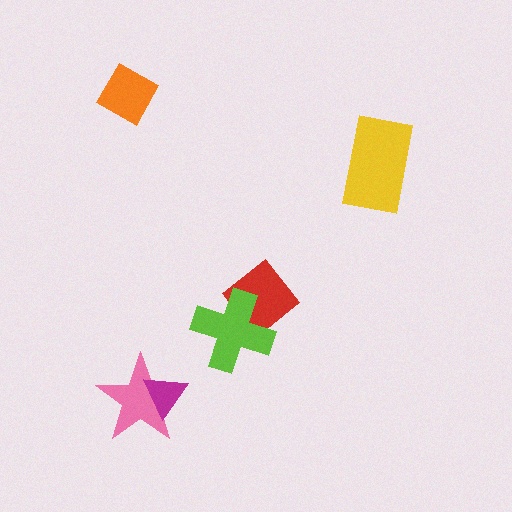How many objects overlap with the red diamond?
1 object overlaps with the red diamond.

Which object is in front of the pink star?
The magenta triangle is in front of the pink star.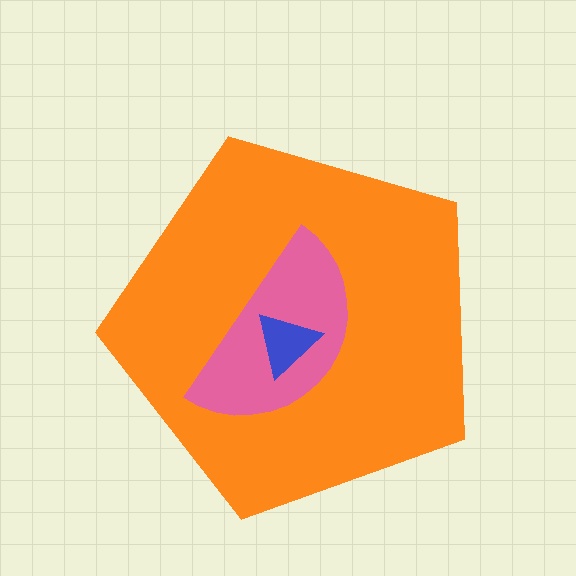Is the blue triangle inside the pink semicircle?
Yes.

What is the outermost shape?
The orange pentagon.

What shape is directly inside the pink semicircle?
The blue triangle.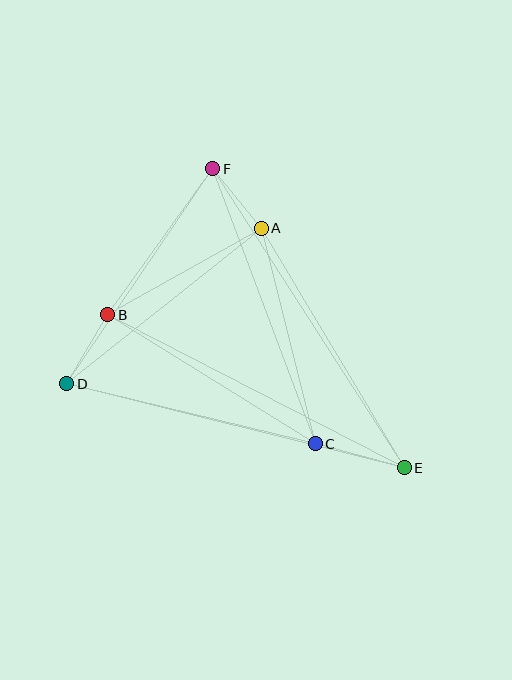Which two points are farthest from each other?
Points E and F are farthest from each other.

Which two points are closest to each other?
Points A and F are closest to each other.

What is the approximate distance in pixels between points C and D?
The distance between C and D is approximately 256 pixels.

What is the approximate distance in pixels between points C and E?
The distance between C and E is approximately 92 pixels.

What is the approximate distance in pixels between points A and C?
The distance between A and C is approximately 222 pixels.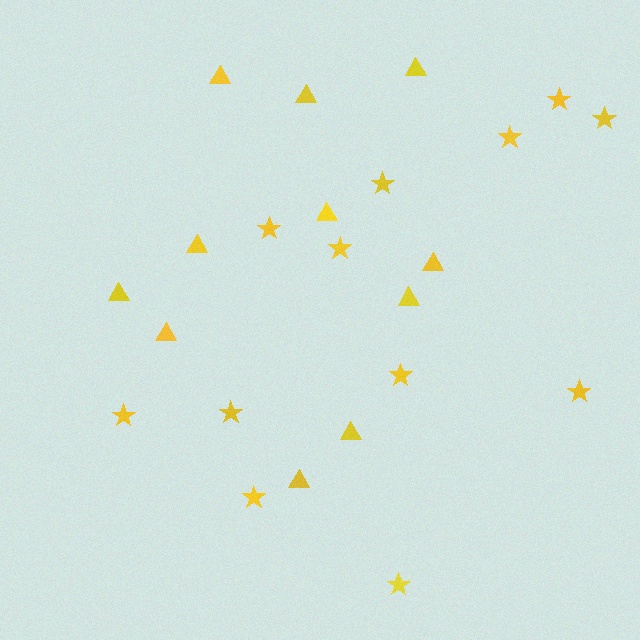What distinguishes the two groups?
There are 2 groups: one group of stars (12) and one group of triangles (11).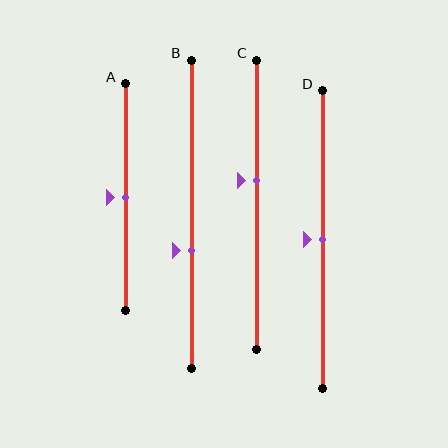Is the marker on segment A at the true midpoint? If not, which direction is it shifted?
Yes, the marker on segment A is at the true midpoint.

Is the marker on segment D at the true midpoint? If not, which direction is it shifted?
Yes, the marker on segment D is at the true midpoint.